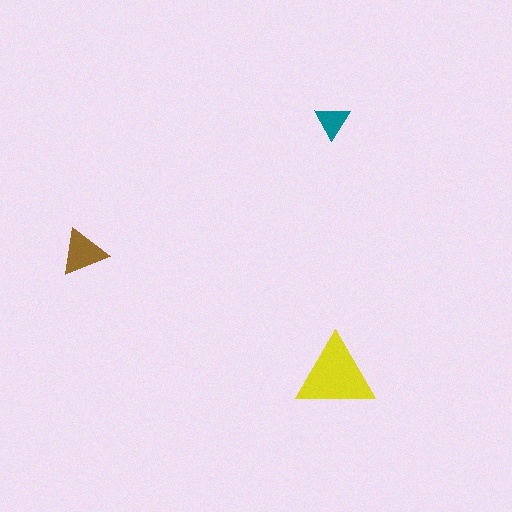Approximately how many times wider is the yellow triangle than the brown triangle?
About 1.5 times wider.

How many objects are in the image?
There are 3 objects in the image.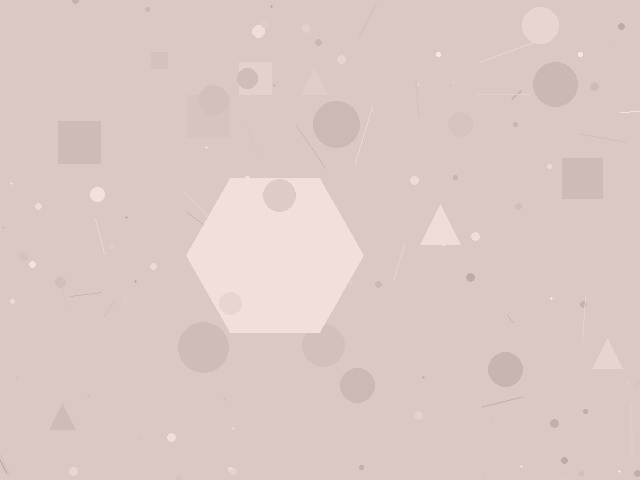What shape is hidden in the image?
A hexagon is hidden in the image.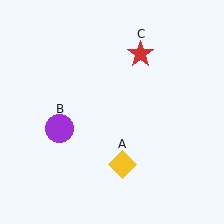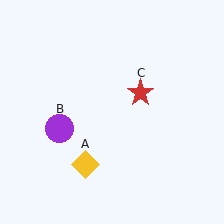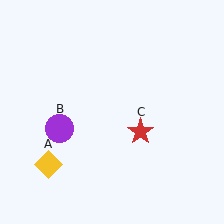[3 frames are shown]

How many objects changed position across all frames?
2 objects changed position: yellow diamond (object A), red star (object C).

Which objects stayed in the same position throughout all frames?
Purple circle (object B) remained stationary.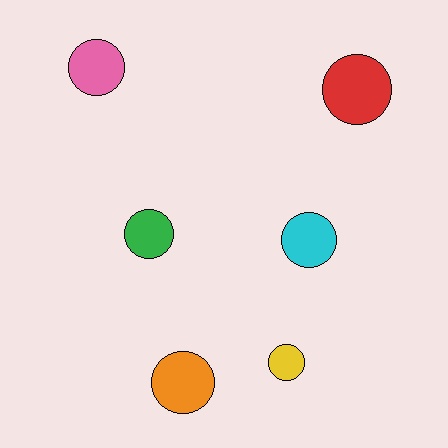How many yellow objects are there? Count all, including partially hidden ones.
There is 1 yellow object.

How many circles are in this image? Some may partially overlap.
There are 6 circles.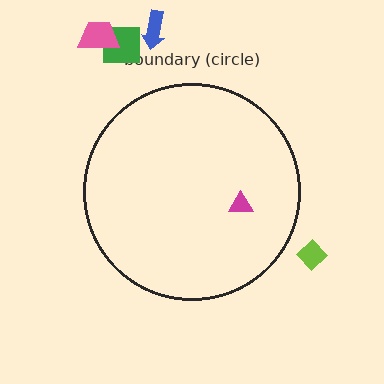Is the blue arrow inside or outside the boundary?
Outside.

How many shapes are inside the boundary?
1 inside, 4 outside.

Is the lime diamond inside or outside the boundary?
Outside.